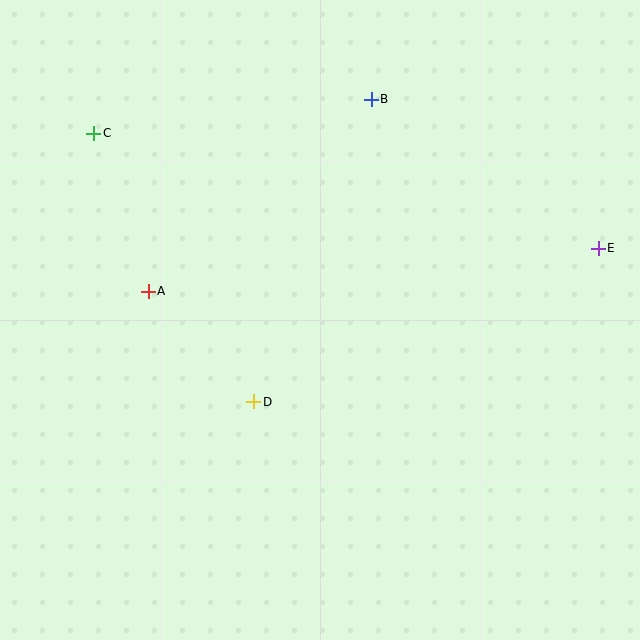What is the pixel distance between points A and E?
The distance between A and E is 452 pixels.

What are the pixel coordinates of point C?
Point C is at (94, 134).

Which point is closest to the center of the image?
Point D at (254, 402) is closest to the center.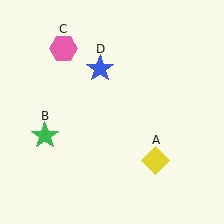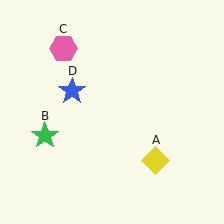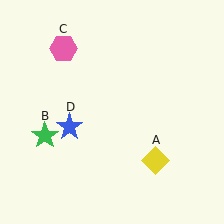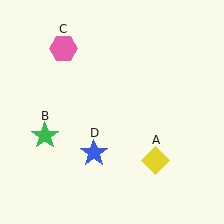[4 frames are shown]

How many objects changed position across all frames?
1 object changed position: blue star (object D).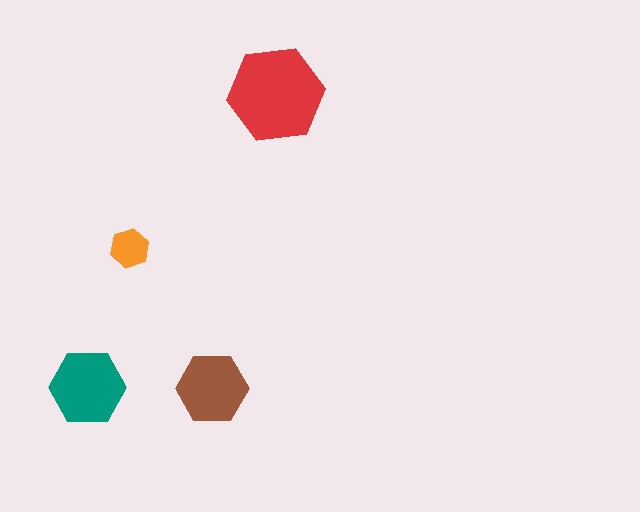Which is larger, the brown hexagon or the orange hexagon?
The brown one.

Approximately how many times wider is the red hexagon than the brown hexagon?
About 1.5 times wider.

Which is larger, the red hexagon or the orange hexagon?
The red one.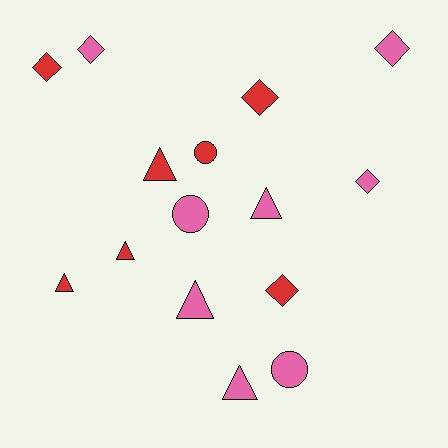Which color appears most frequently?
Pink, with 8 objects.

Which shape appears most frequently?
Diamond, with 6 objects.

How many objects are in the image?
There are 15 objects.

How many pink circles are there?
There are 2 pink circles.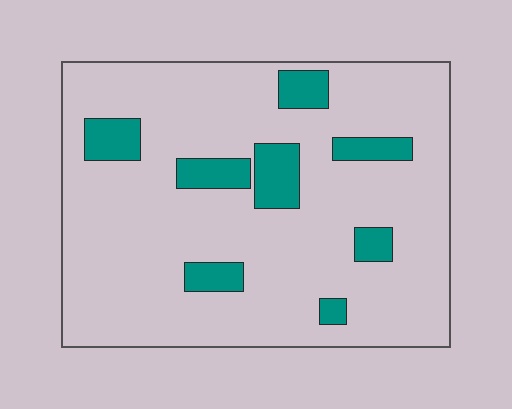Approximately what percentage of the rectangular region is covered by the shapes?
Approximately 15%.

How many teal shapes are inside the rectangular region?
8.